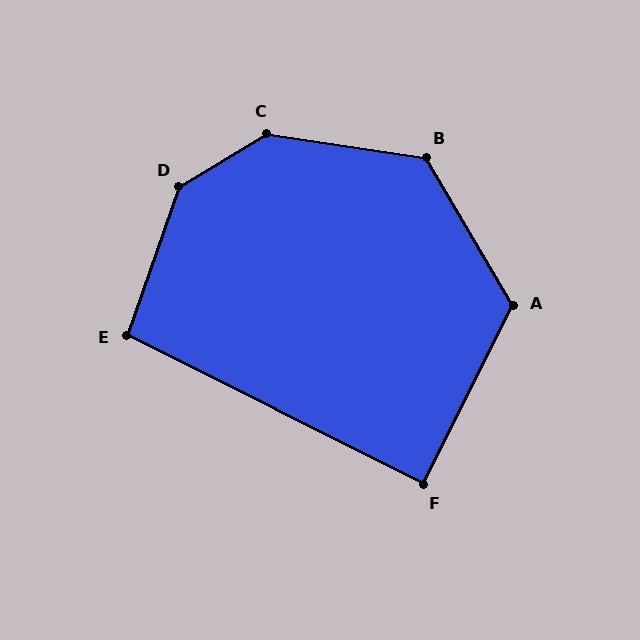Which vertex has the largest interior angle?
D, at approximately 141 degrees.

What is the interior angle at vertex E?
Approximately 97 degrees (obtuse).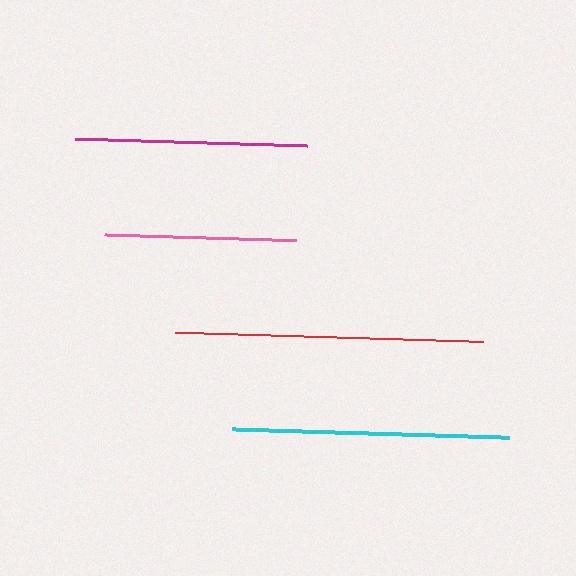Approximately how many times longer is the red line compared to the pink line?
The red line is approximately 1.6 times the length of the pink line.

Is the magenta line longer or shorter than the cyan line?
The cyan line is longer than the magenta line.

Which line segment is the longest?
The red line is the longest at approximately 310 pixels.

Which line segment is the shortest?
The pink line is the shortest at approximately 193 pixels.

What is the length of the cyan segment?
The cyan segment is approximately 277 pixels long.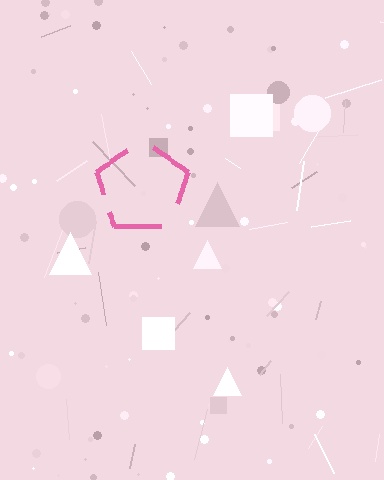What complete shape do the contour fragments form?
The contour fragments form a pentagon.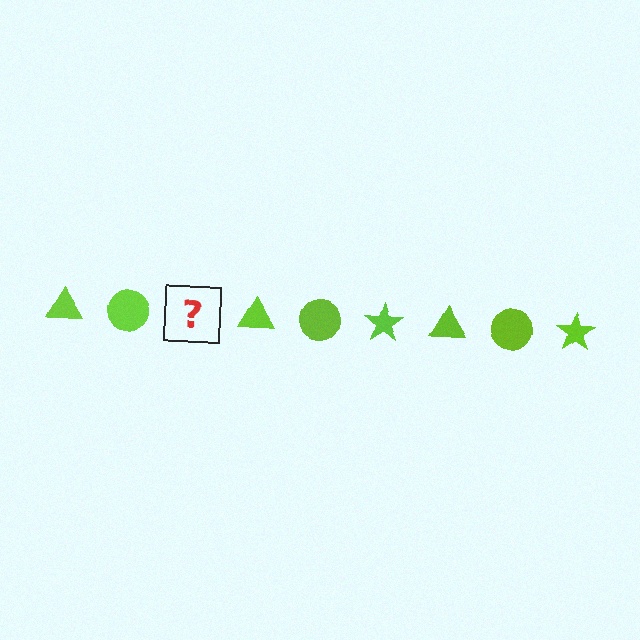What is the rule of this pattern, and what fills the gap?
The rule is that the pattern cycles through triangle, circle, star shapes in lime. The gap should be filled with a lime star.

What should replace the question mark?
The question mark should be replaced with a lime star.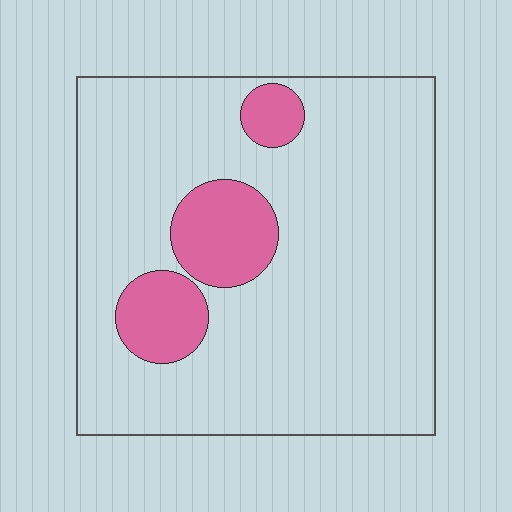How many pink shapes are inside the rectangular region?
3.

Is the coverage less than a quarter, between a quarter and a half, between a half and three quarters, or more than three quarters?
Less than a quarter.